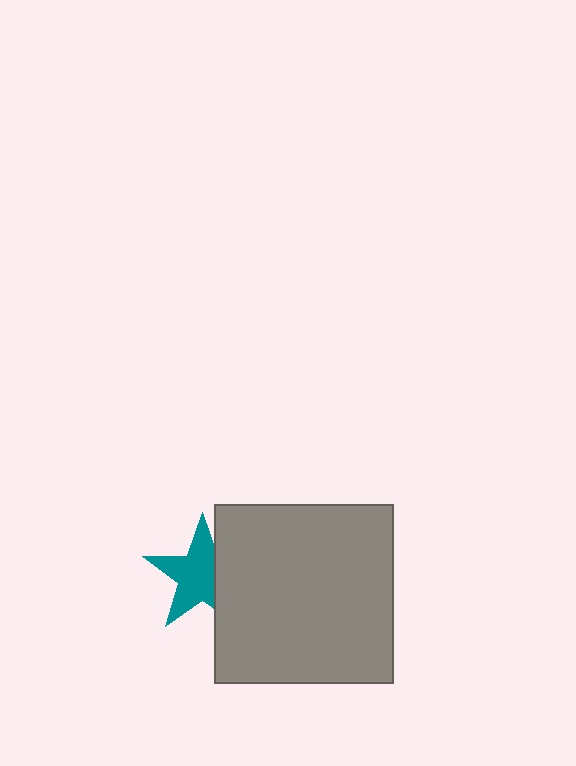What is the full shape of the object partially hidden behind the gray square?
The partially hidden object is a teal star.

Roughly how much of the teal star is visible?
Most of it is visible (roughly 68%).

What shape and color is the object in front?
The object in front is a gray square.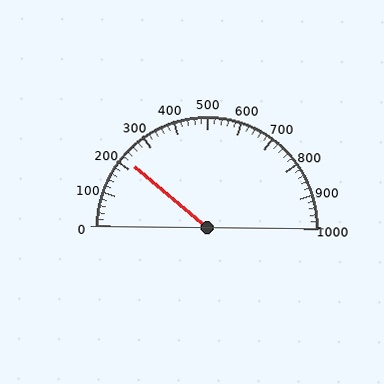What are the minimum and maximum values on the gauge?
The gauge ranges from 0 to 1000.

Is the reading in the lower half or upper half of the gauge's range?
The reading is in the lower half of the range (0 to 1000).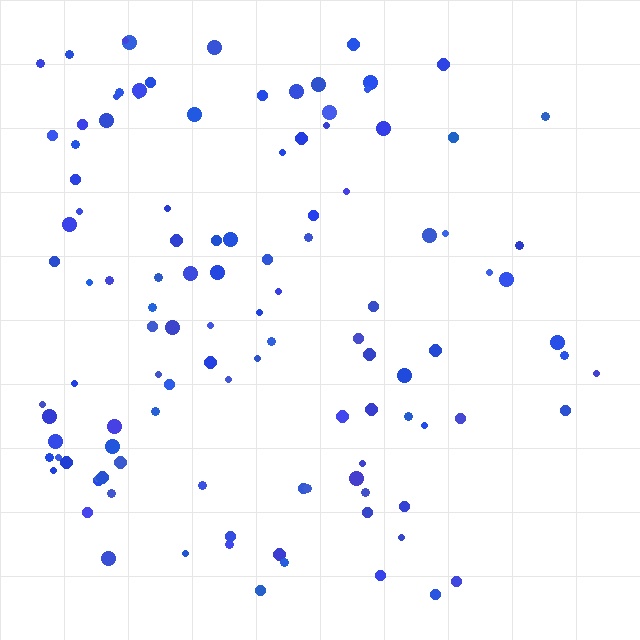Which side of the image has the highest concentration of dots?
The left.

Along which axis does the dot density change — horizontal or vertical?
Horizontal.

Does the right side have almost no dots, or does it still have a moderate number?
Still a moderate number, just noticeably fewer than the left.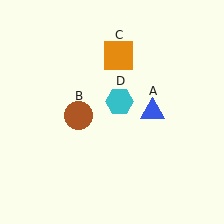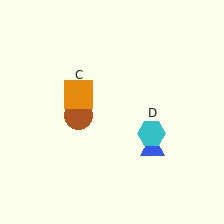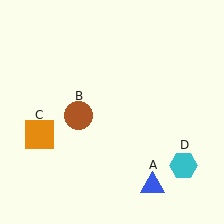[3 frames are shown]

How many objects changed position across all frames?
3 objects changed position: blue triangle (object A), orange square (object C), cyan hexagon (object D).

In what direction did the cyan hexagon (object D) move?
The cyan hexagon (object D) moved down and to the right.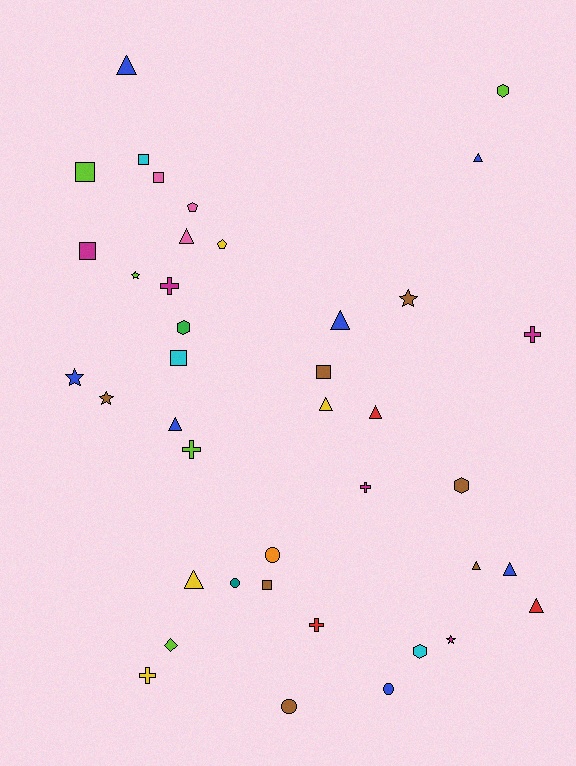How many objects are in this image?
There are 40 objects.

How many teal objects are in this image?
There is 1 teal object.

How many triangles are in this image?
There are 11 triangles.